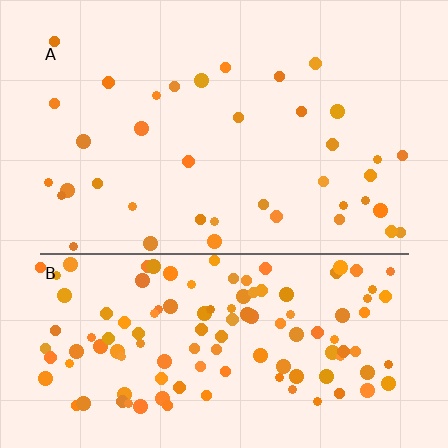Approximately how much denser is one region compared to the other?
Approximately 3.3× — region B over region A.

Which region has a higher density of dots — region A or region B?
B (the bottom).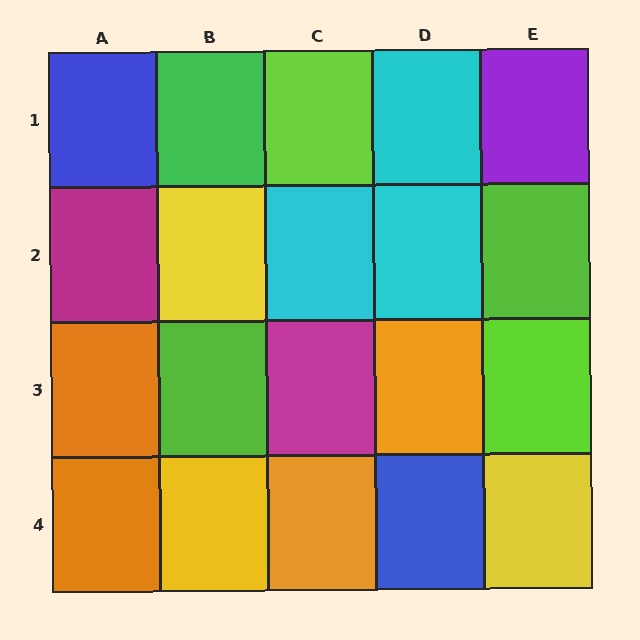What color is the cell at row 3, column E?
Lime.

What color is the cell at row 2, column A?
Magenta.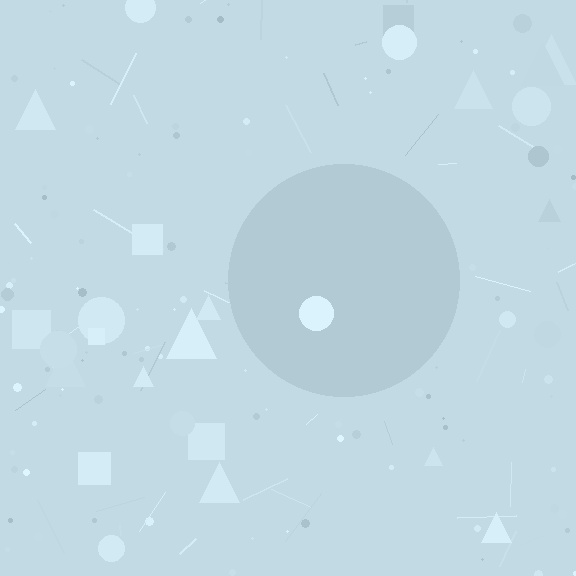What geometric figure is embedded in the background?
A circle is embedded in the background.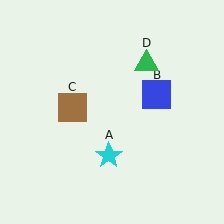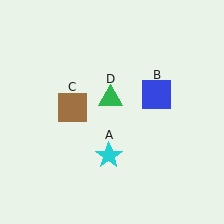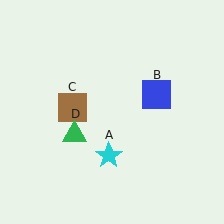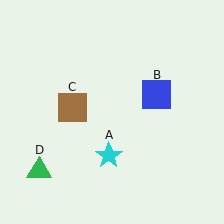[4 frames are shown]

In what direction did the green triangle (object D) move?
The green triangle (object D) moved down and to the left.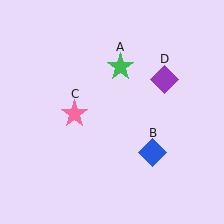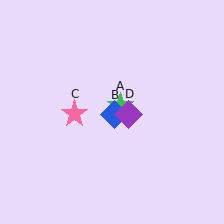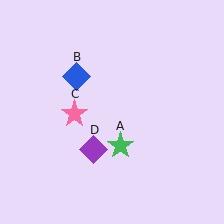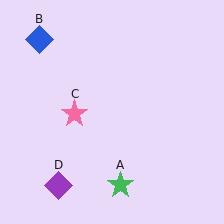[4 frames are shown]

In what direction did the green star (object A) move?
The green star (object A) moved down.